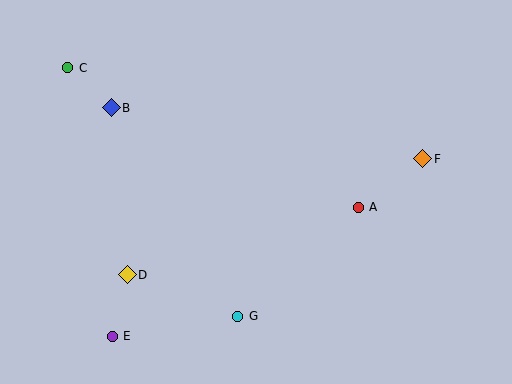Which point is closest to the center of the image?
Point A at (358, 207) is closest to the center.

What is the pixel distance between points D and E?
The distance between D and E is 63 pixels.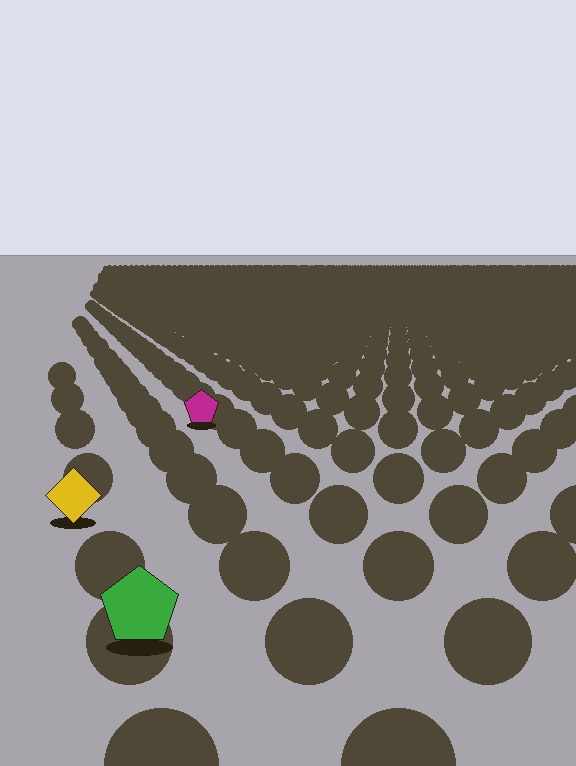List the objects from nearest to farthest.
From nearest to farthest: the green pentagon, the yellow diamond, the magenta pentagon.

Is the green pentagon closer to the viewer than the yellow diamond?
Yes. The green pentagon is closer — you can tell from the texture gradient: the ground texture is coarser near it.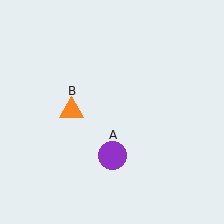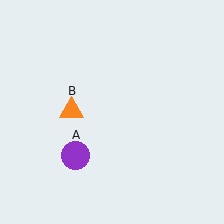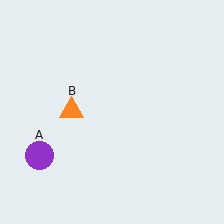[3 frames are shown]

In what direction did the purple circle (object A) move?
The purple circle (object A) moved left.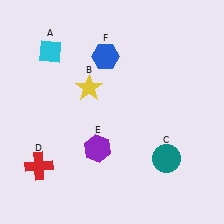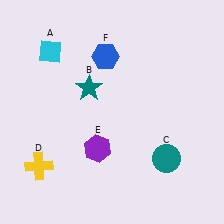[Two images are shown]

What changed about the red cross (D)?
In Image 1, D is red. In Image 2, it changed to yellow.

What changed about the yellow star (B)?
In Image 1, B is yellow. In Image 2, it changed to teal.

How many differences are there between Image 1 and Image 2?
There are 2 differences between the two images.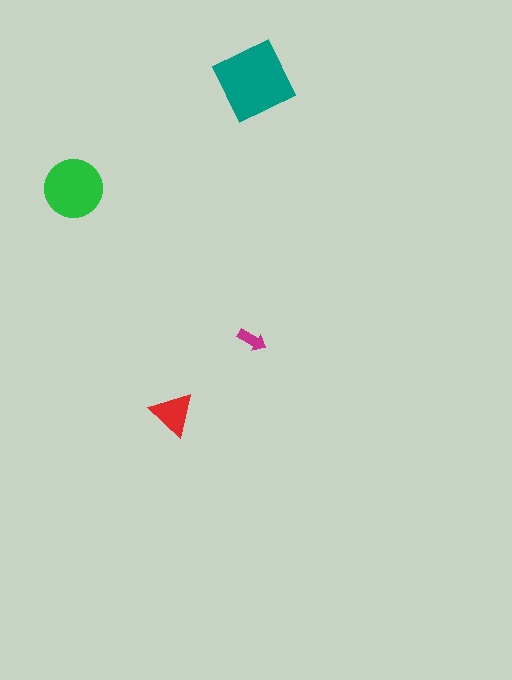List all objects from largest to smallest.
The teal square, the green circle, the red triangle, the magenta arrow.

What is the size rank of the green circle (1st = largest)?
2nd.